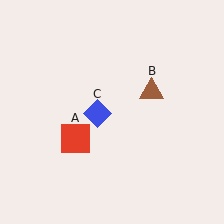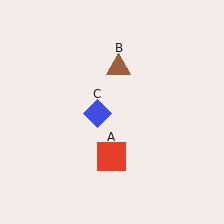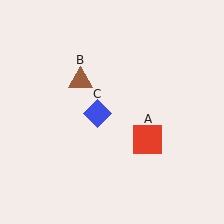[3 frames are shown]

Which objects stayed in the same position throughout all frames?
Blue diamond (object C) remained stationary.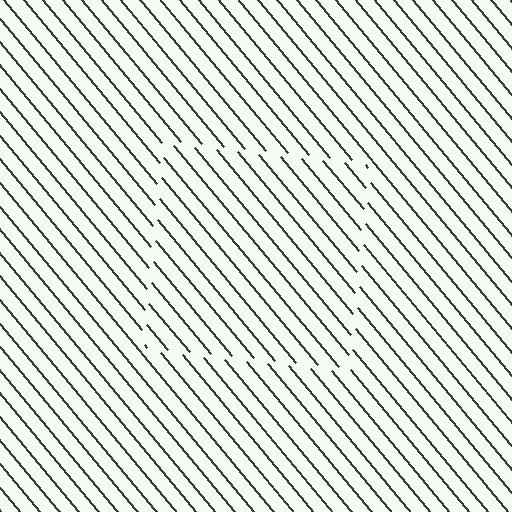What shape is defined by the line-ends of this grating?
An illusory square. The interior of the shape contains the same grating, shifted by half a period — the contour is defined by the phase discontinuity where line-ends from the inner and outer gratings abut.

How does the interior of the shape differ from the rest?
The interior of the shape contains the same grating, shifted by half a period — the contour is defined by the phase discontinuity where line-ends from the inner and outer gratings abut.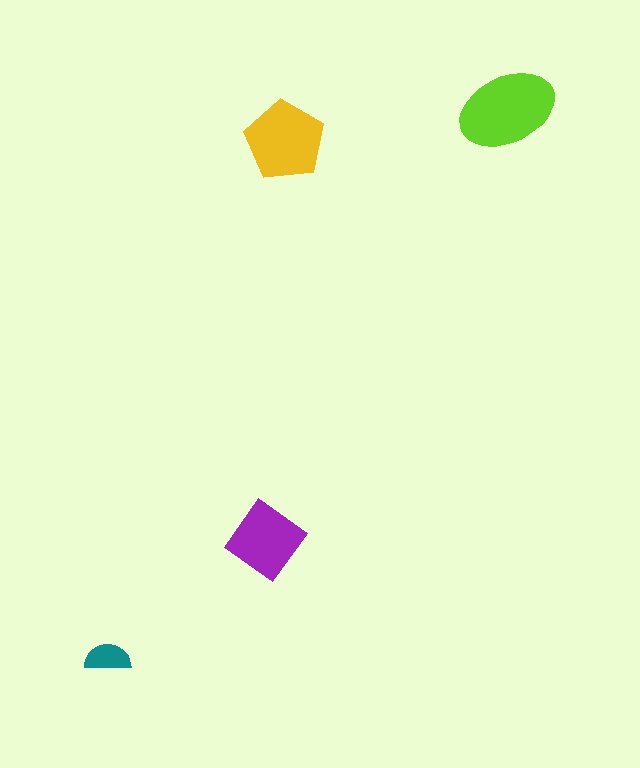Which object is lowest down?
The teal semicircle is bottommost.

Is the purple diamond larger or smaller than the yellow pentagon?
Smaller.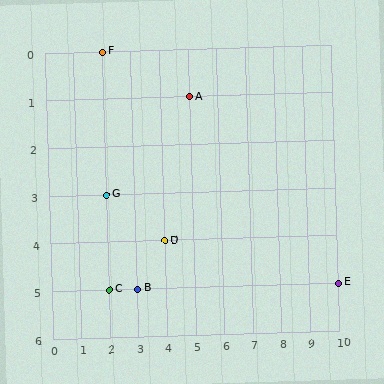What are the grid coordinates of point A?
Point A is at grid coordinates (5, 1).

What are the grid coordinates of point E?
Point E is at grid coordinates (10, 5).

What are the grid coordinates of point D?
Point D is at grid coordinates (4, 4).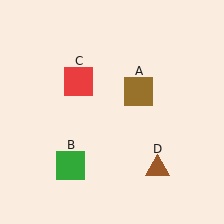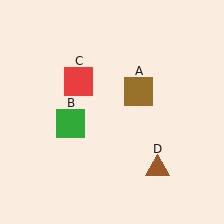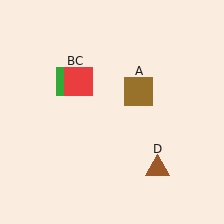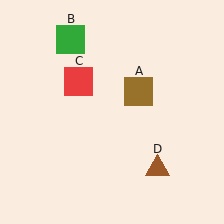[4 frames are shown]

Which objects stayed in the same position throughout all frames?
Brown square (object A) and red square (object C) and brown triangle (object D) remained stationary.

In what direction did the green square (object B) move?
The green square (object B) moved up.